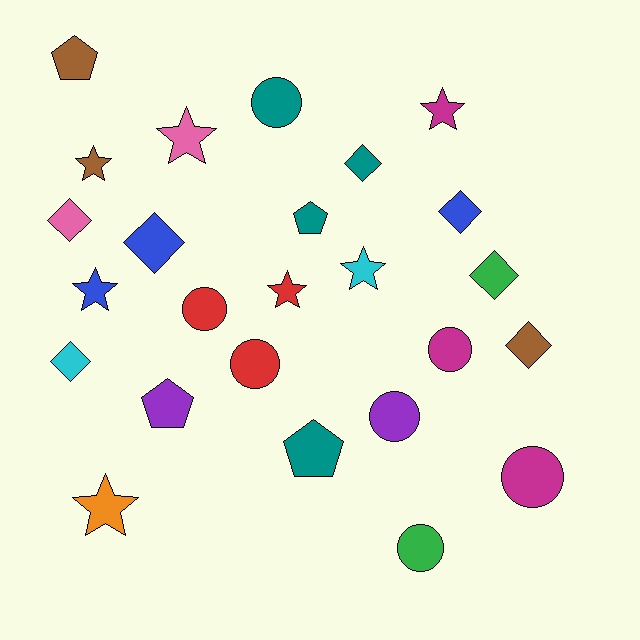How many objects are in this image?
There are 25 objects.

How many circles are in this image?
There are 7 circles.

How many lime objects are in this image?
There are no lime objects.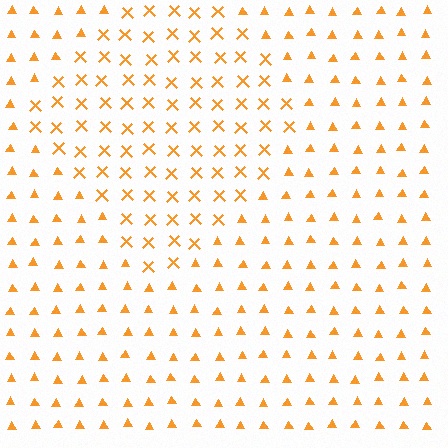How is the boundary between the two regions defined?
The boundary is defined by a change in element shape: X marks inside vs. triangles outside. All elements share the same color and spacing.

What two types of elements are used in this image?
The image uses X marks inside the diamond region and triangles outside it.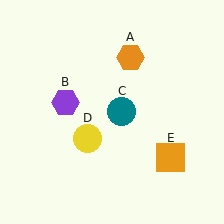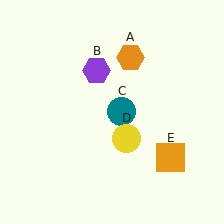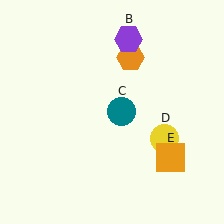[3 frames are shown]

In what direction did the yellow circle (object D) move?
The yellow circle (object D) moved right.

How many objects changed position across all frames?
2 objects changed position: purple hexagon (object B), yellow circle (object D).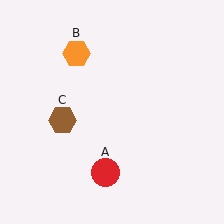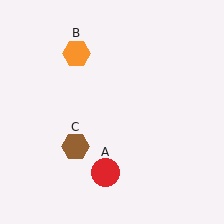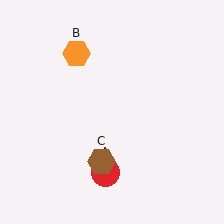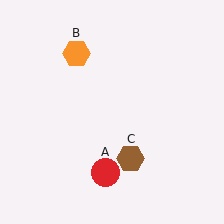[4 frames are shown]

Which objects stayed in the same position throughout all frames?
Red circle (object A) and orange hexagon (object B) remained stationary.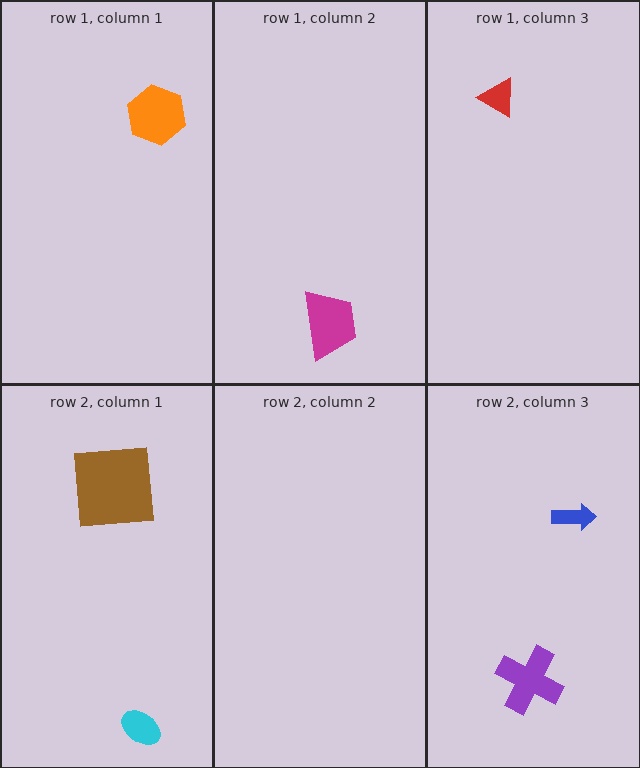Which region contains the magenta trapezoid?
The row 1, column 2 region.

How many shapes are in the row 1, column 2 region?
1.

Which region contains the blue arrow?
The row 2, column 3 region.